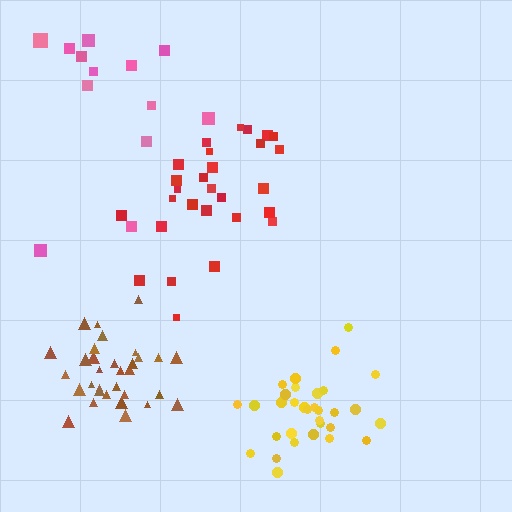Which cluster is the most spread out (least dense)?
Pink.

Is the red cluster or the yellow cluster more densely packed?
Yellow.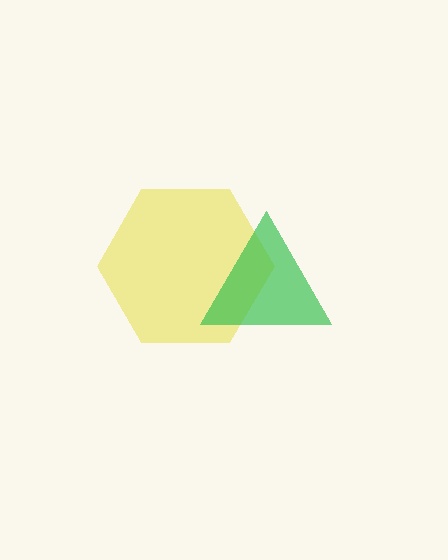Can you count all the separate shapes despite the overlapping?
Yes, there are 2 separate shapes.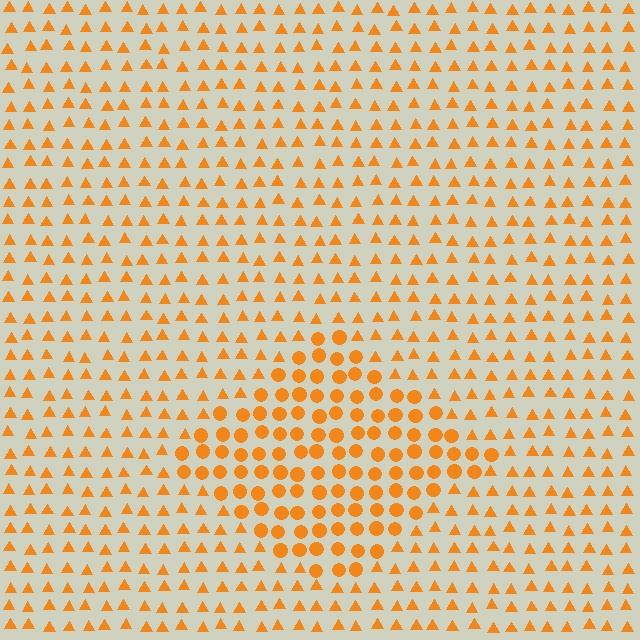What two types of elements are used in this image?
The image uses circles inside the diamond region and triangles outside it.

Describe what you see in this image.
The image is filled with small orange elements arranged in a uniform grid. A diamond-shaped region contains circles, while the surrounding area contains triangles. The boundary is defined purely by the change in element shape.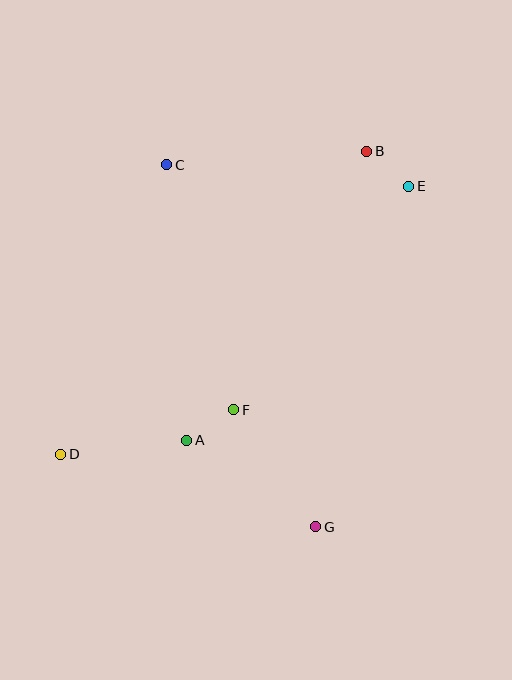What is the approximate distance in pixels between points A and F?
The distance between A and F is approximately 56 pixels.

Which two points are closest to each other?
Points B and E are closest to each other.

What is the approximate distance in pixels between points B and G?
The distance between B and G is approximately 379 pixels.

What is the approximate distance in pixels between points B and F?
The distance between B and F is approximately 291 pixels.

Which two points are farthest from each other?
Points D and E are farthest from each other.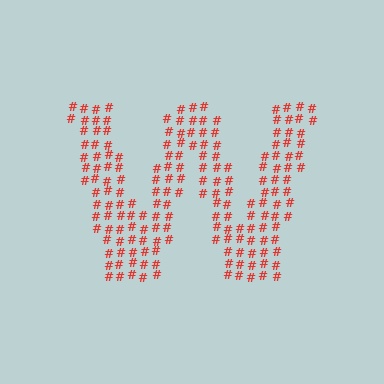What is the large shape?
The large shape is the letter W.